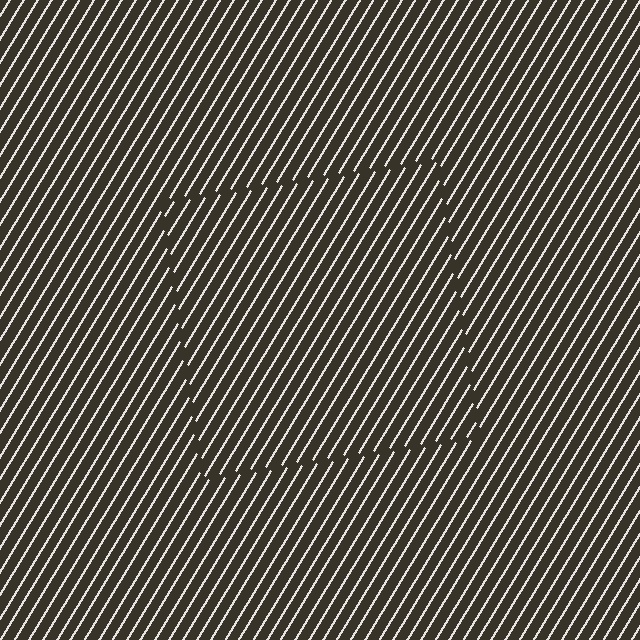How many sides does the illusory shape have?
4 sides — the line-ends trace a square.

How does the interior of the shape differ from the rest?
The interior of the shape contains the same grating, shifted by half a period — the contour is defined by the phase discontinuity where line-ends from the inner and outer gratings abut.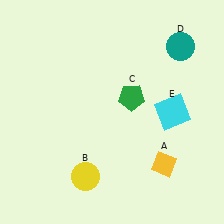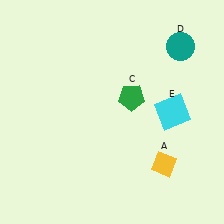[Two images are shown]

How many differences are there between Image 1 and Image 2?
There is 1 difference between the two images.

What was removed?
The yellow circle (B) was removed in Image 2.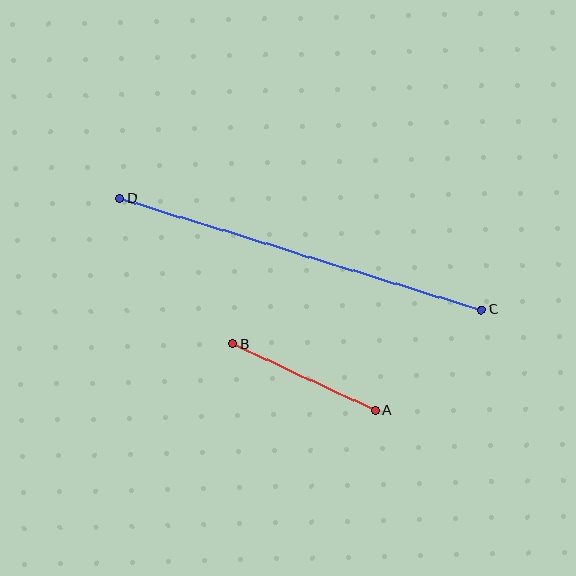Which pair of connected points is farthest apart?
Points C and D are farthest apart.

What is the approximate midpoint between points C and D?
The midpoint is at approximately (300, 254) pixels.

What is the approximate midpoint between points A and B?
The midpoint is at approximately (304, 377) pixels.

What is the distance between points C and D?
The distance is approximately 378 pixels.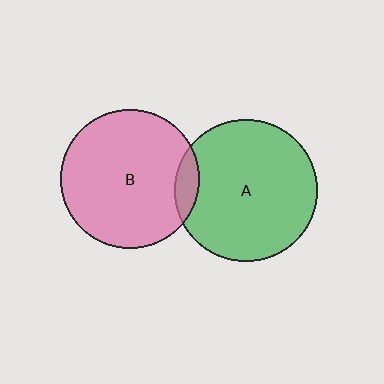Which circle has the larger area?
Circle A (green).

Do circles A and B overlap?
Yes.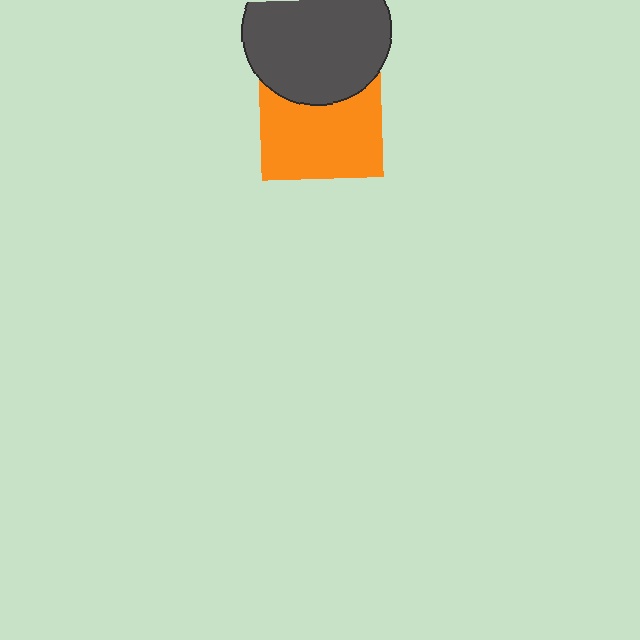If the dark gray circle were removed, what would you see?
You would see the complete orange square.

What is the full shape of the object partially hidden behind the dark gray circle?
The partially hidden object is an orange square.